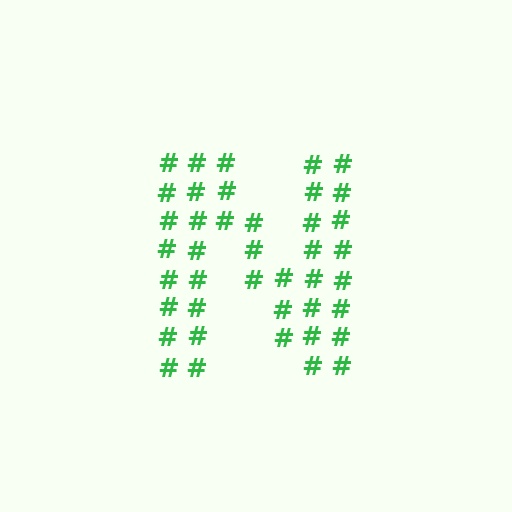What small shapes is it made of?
It is made of small hash symbols.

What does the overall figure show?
The overall figure shows the letter N.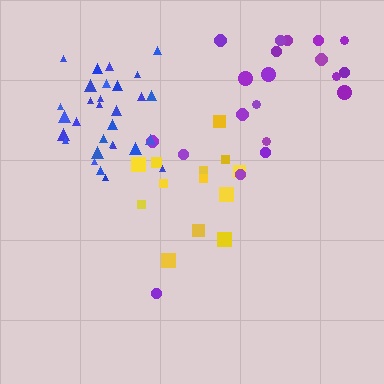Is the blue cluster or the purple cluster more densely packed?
Blue.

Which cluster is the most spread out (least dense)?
Purple.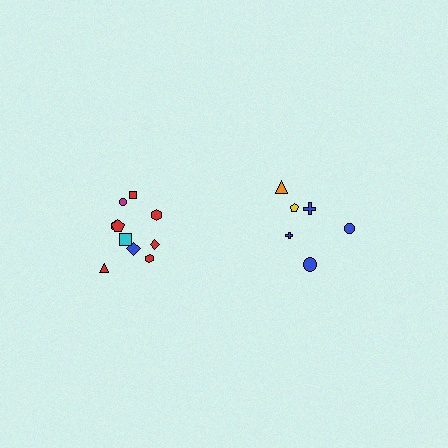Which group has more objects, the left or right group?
The left group.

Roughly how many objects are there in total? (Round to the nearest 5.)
Roughly 15 objects in total.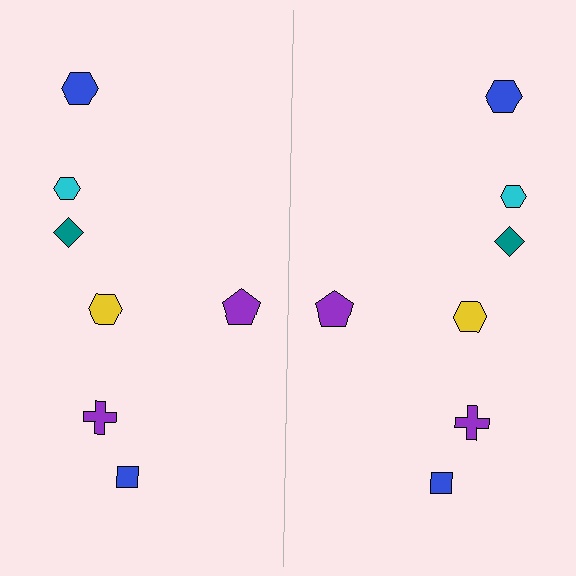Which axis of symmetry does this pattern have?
The pattern has a vertical axis of symmetry running through the center of the image.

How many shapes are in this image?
There are 14 shapes in this image.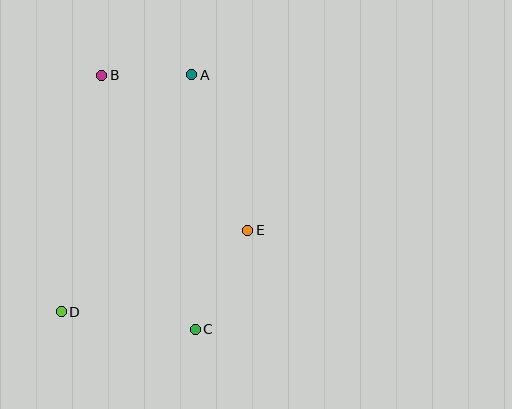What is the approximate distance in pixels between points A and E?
The distance between A and E is approximately 165 pixels.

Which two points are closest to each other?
Points A and B are closest to each other.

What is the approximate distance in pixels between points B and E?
The distance between B and E is approximately 213 pixels.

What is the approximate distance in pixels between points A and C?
The distance between A and C is approximately 255 pixels.